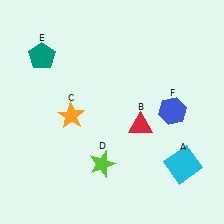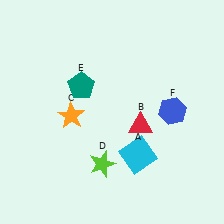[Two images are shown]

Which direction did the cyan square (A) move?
The cyan square (A) moved left.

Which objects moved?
The objects that moved are: the cyan square (A), the teal pentagon (E).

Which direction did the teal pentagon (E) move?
The teal pentagon (E) moved right.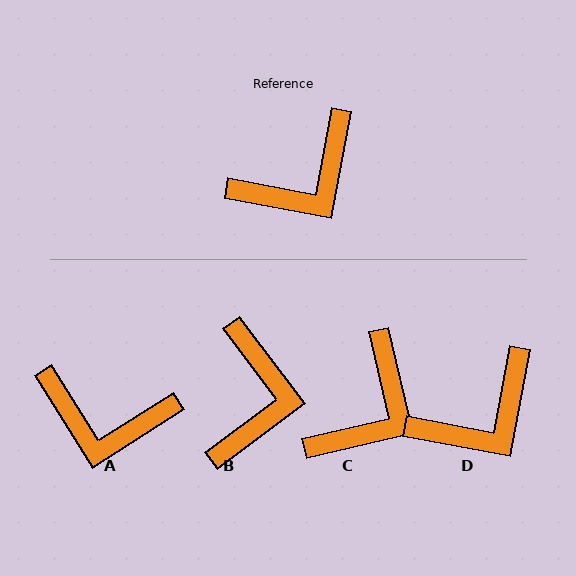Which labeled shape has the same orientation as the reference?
D.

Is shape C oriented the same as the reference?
No, it is off by about 24 degrees.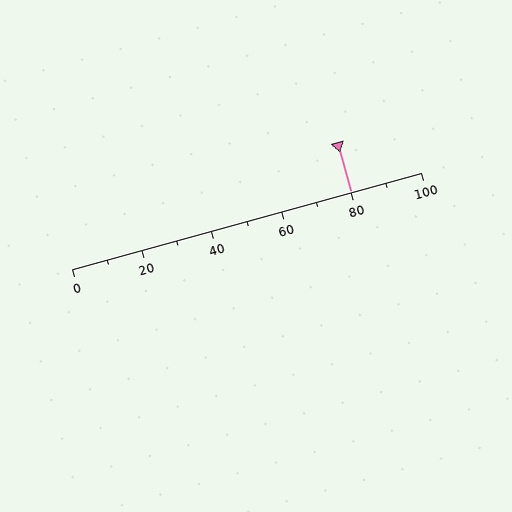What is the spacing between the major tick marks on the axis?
The major ticks are spaced 20 apart.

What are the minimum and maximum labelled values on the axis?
The axis runs from 0 to 100.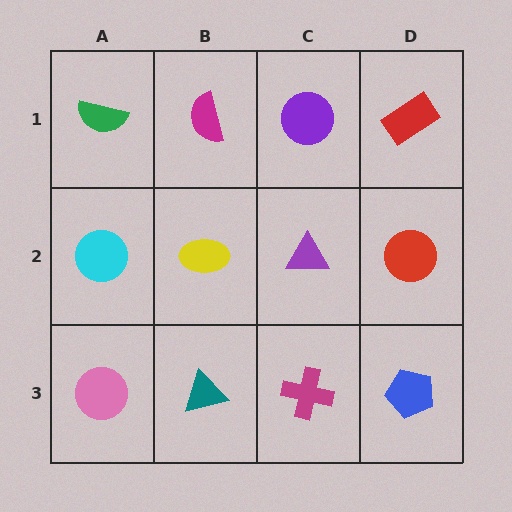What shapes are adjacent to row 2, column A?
A green semicircle (row 1, column A), a pink circle (row 3, column A), a yellow ellipse (row 2, column B).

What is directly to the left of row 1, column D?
A purple circle.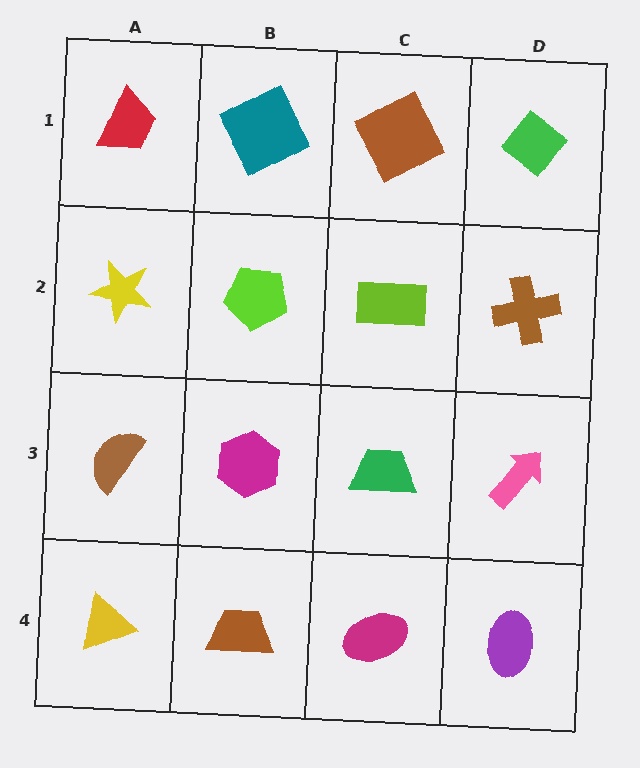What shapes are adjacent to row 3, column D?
A brown cross (row 2, column D), a purple ellipse (row 4, column D), a green trapezoid (row 3, column C).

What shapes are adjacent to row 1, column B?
A lime pentagon (row 2, column B), a red trapezoid (row 1, column A), a brown square (row 1, column C).